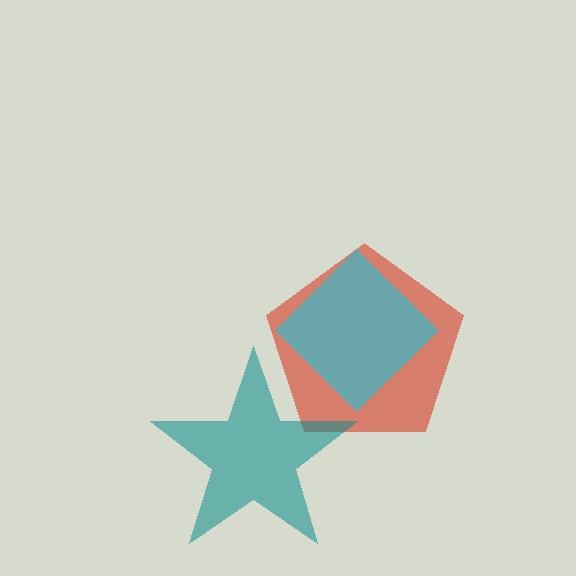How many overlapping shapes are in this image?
There are 3 overlapping shapes in the image.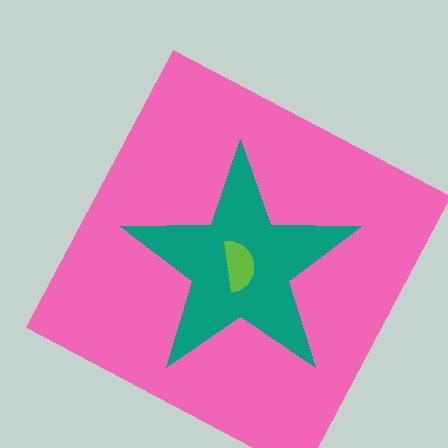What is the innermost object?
The lime semicircle.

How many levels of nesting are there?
3.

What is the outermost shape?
The pink square.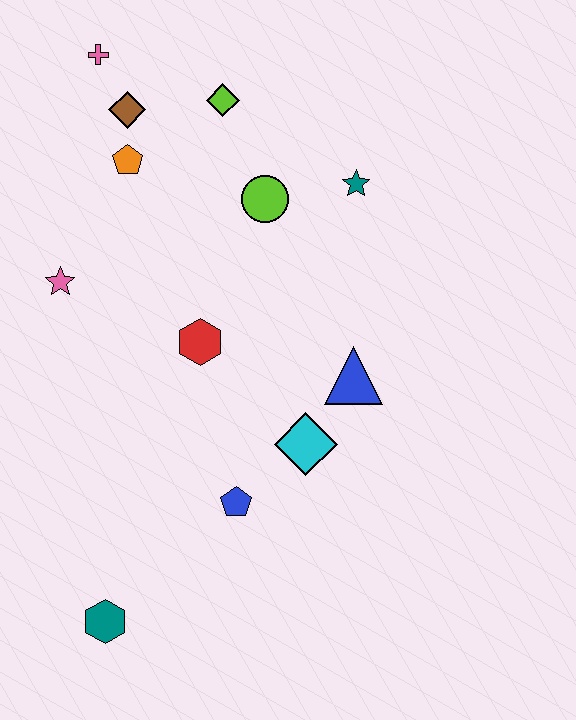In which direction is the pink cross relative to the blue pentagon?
The pink cross is above the blue pentagon.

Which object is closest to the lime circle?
The teal star is closest to the lime circle.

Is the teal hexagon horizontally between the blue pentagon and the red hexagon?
No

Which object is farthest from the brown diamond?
The teal hexagon is farthest from the brown diamond.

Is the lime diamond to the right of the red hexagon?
Yes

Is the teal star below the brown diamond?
Yes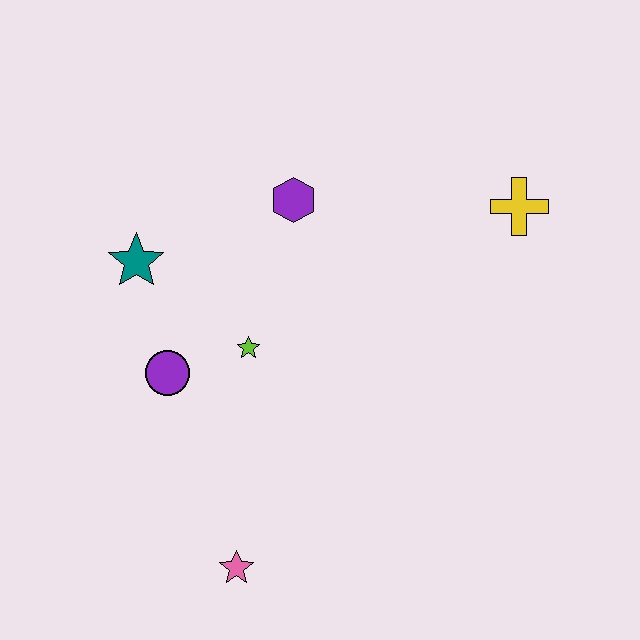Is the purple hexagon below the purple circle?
No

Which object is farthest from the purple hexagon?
The pink star is farthest from the purple hexagon.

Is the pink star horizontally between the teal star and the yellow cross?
Yes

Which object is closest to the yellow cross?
The purple hexagon is closest to the yellow cross.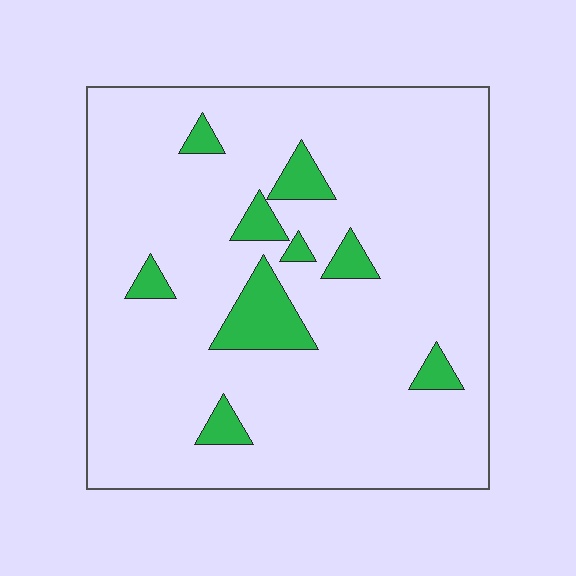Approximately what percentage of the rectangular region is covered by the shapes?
Approximately 10%.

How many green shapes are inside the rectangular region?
9.